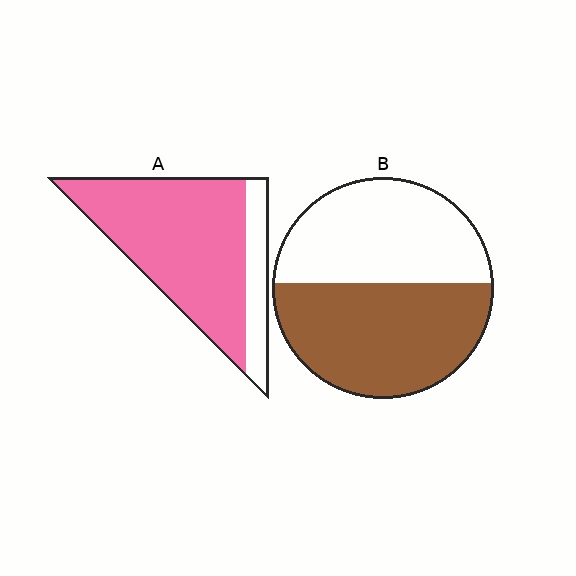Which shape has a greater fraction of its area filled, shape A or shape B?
Shape A.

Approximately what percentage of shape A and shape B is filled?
A is approximately 80% and B is approximately 55%.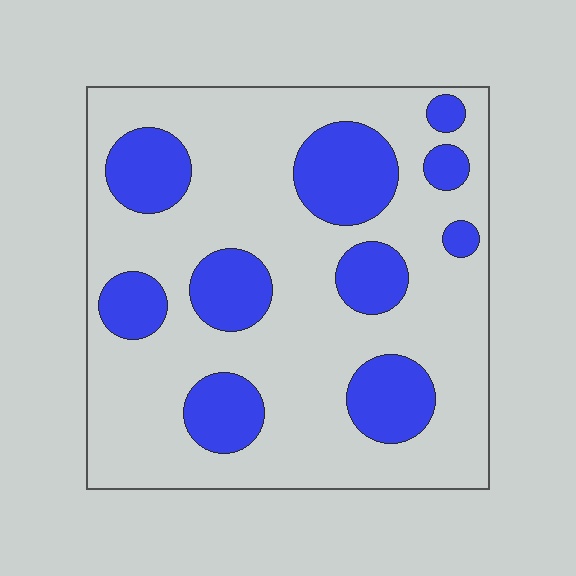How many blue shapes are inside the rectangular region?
10.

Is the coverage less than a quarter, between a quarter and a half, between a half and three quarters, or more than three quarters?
Between a quarter and a half.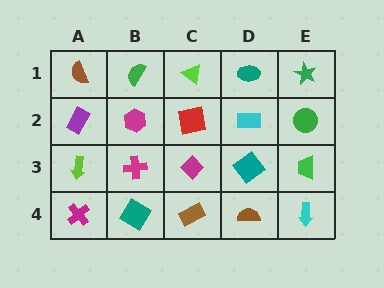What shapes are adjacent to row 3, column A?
A purple rectangle (row 2, column A), a magenta cross (row 4, column A), a magenta cross (row 3, column B).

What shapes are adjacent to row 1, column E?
A green circle (row 2, column E), a teal ellipse (row 1, column D).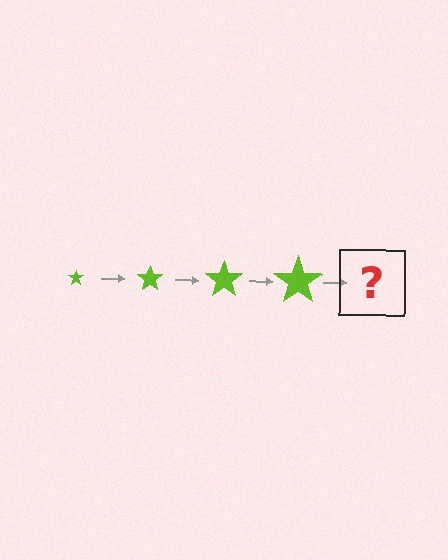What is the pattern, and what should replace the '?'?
The pattern is that the star gets progressively larger each step. The '?' should be a lime star, larger than the previous one.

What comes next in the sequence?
The next element should be a lime star, larger than the previous one.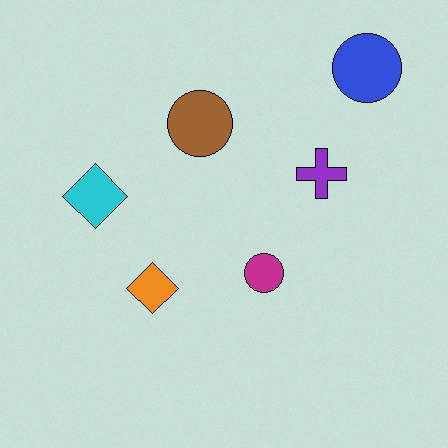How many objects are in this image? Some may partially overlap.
There are 6 objects.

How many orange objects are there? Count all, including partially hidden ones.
There is 1 orange object.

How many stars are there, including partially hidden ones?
There are no stars.